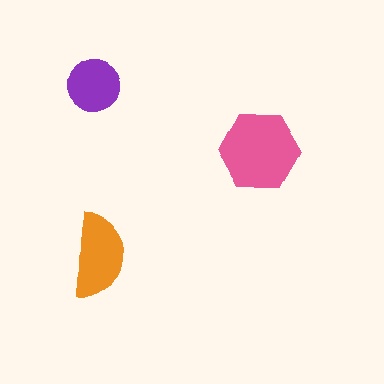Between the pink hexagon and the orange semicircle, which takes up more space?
The pink hexagon.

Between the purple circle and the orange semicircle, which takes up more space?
The orange semicircle.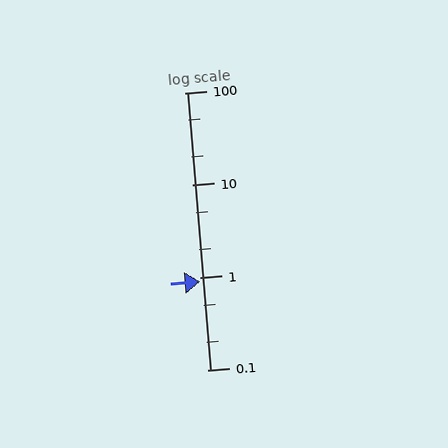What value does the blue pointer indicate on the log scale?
The pointer indicates approximately 0.9.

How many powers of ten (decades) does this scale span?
The scale spans 3 decades, from 0.1 to 100.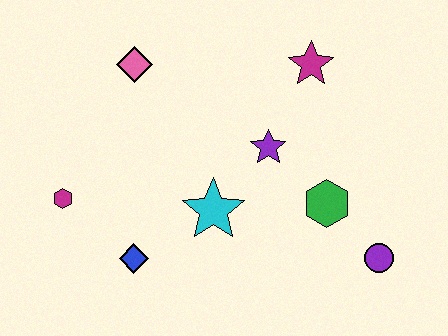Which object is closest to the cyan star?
The purple star is closest to the cyan star.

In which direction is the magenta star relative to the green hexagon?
The magenta star is above the green hexagon.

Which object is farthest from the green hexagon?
The magenta hexagon is farthest from the green hexagon.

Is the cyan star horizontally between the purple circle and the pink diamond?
Yes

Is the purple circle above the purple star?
No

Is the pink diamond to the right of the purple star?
No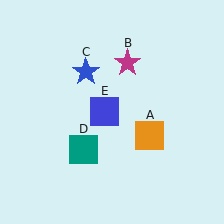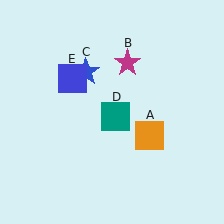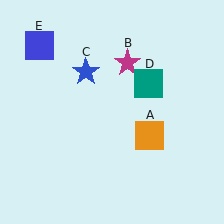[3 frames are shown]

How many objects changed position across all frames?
2 objects changed position: teal square (object D), blue square (object E).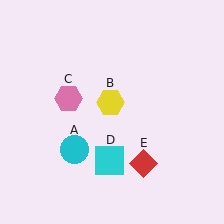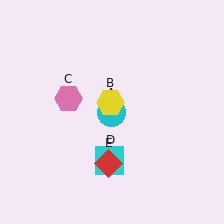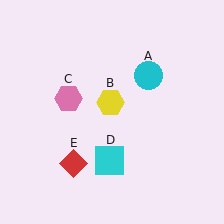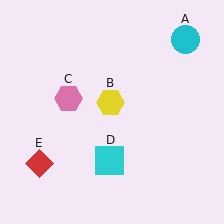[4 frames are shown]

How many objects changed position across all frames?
2 objects changed position: cyan circle (object A), red diamond (object E).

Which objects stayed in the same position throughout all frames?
Yellow hexagon (object B) and pink hexagon (object C) and cyan square (object D) remained stationary.